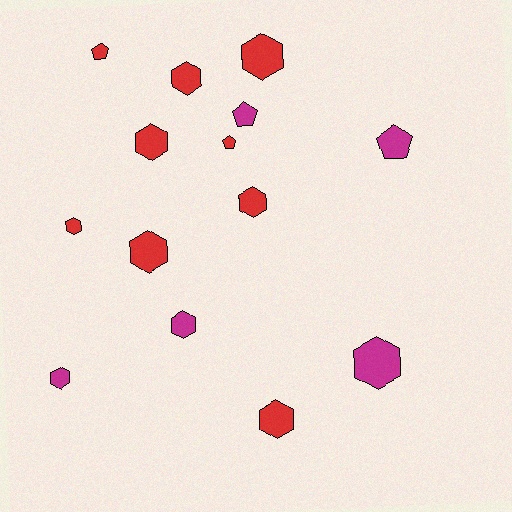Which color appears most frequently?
Red, with 9 objects.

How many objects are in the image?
There are 14 objects.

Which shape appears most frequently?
Hexagon, with 10 objects.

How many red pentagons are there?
There are 2 red pentagons.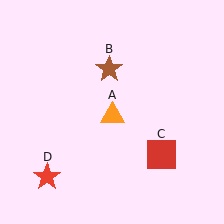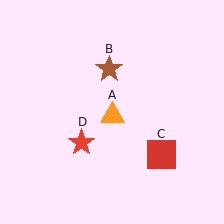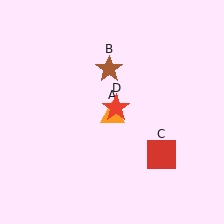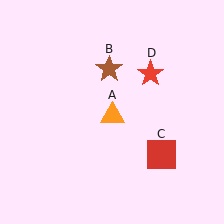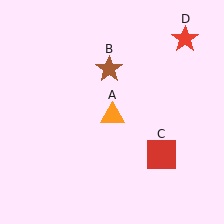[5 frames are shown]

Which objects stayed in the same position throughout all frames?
Orange triangle (object A) and brown star (object B) and red square (object C) remained stationary.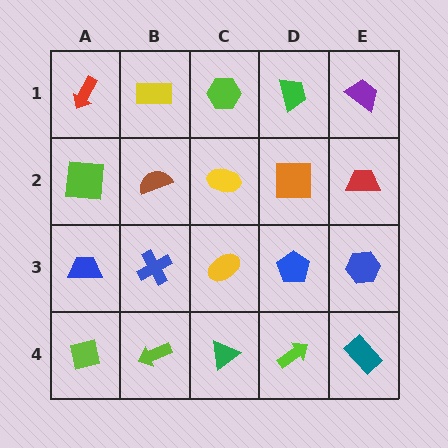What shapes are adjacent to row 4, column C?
A yellow ellipse (row 3, column C), a lime arrow (row 4, column B), a lime arrow (row 4, column D).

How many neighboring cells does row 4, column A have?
2.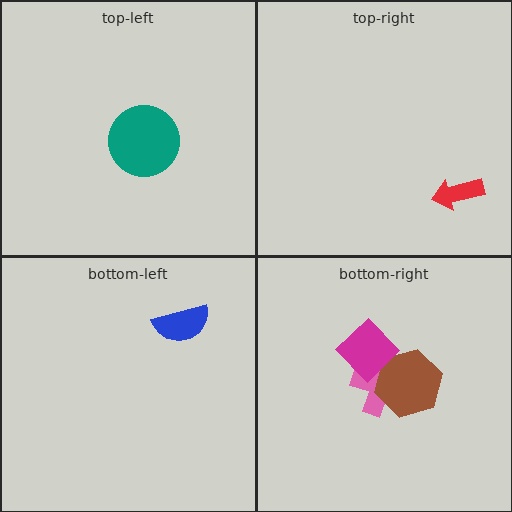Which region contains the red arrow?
The top-right region.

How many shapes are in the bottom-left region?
1.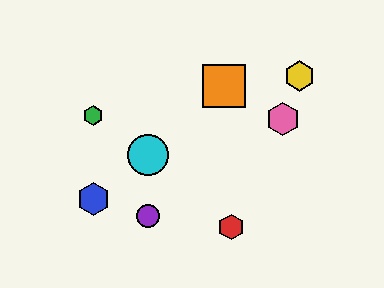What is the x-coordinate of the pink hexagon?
The pink hexagon is at x≈283.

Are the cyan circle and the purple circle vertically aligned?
Yes, both are at x≈148.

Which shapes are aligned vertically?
The purple circle, the cyan circle are aligned vertically.